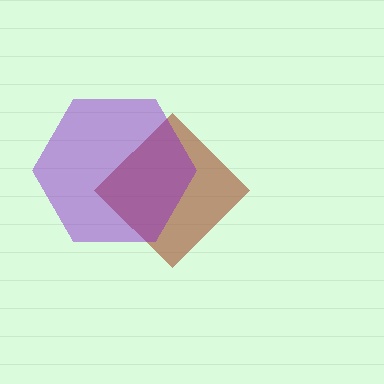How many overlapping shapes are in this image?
There are 2 overlapping shapes in the image.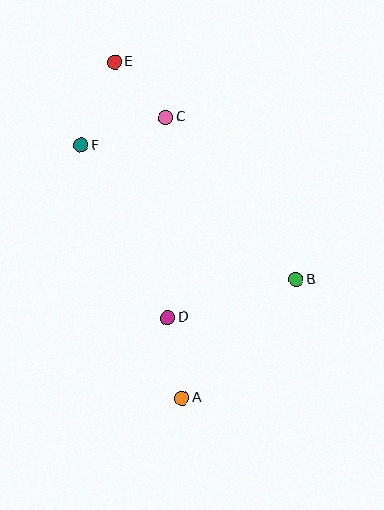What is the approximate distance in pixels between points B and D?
The distance between B and D is approximately 134 pixels.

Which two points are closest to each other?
Points C and E are closest to each other.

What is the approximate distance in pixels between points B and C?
The distance between B and C is approximately 207 pixels.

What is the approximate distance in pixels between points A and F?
The distance between A and F is approximately 273 pixels.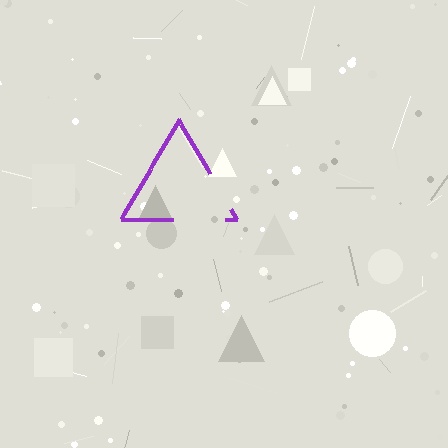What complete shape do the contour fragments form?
The contour fragments form a triangle.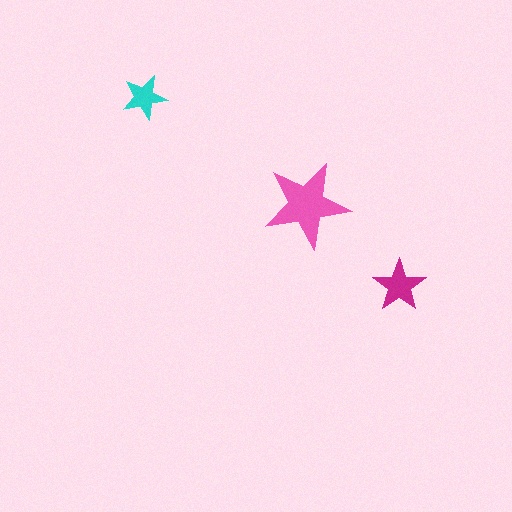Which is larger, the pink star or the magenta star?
The pink one.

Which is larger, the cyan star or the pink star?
The pink one.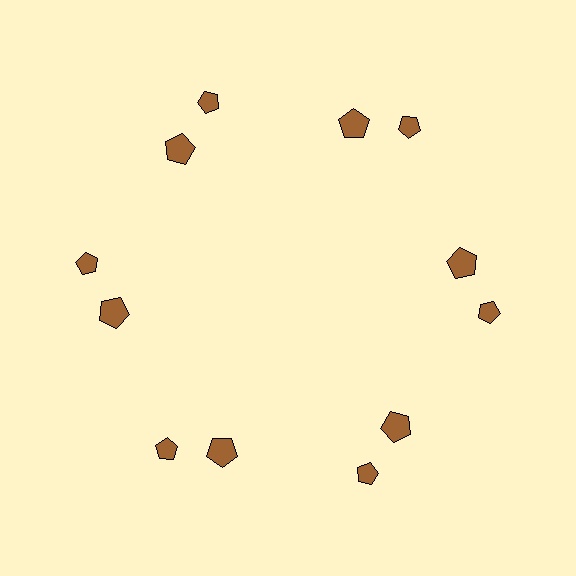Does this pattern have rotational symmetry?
Yes, this pattern has 6-fold rotational symmetry. It looks the same after rotating 60 degrees around the center.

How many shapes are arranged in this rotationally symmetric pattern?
There are 12 shapes, arranged in 6 groups of 2.